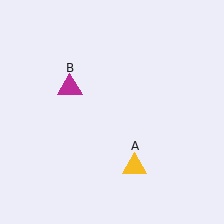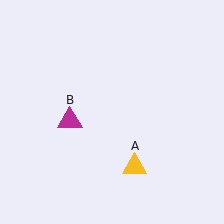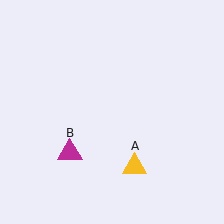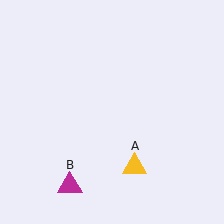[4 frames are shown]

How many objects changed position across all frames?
1 object changed position: magenta triangle (object B).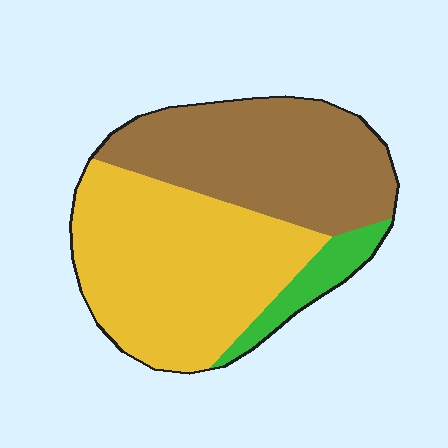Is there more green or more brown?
Brown.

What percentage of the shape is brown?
Brown covers 41% of the shape.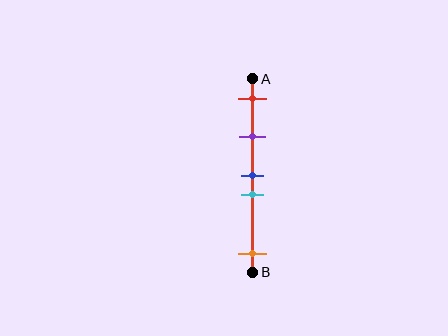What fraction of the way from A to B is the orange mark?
The orange mark is approximately 90% (0.9) of the way from A to B.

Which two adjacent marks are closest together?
The blue and cyan marks are the closest adjacent pair.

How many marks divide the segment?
There are 5 marks dividing the segment.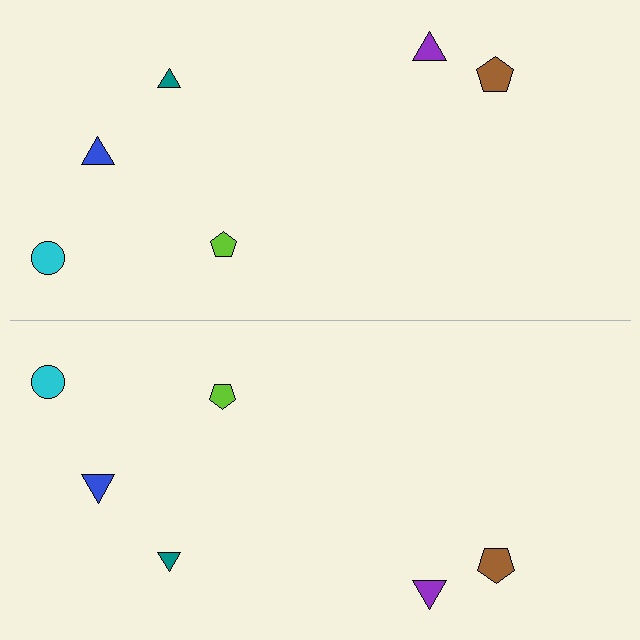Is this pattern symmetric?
Yes, this pattern has bilateral (reflection) symmetry.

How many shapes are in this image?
There are 12 shapes in this image.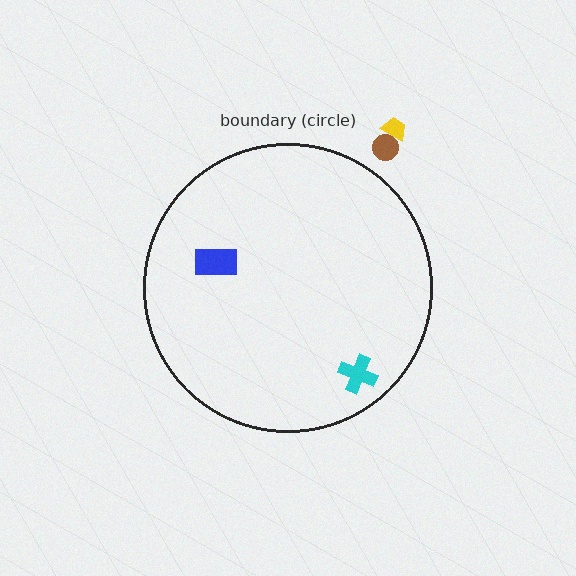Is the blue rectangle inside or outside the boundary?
Inside.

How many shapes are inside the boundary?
2 inside, 2 outside.